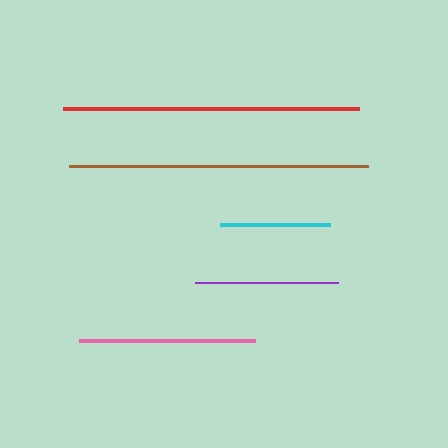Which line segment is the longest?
The brown line is the longest at approximately 299 pixels.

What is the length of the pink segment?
The pink segment is approximately 177 pixels long.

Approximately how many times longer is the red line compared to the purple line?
The red line is approximately 2.1 times the length of the purple line.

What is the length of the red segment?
The red segment is approximately 296 pixels long.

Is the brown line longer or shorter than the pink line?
The brown line is longer than the pink line.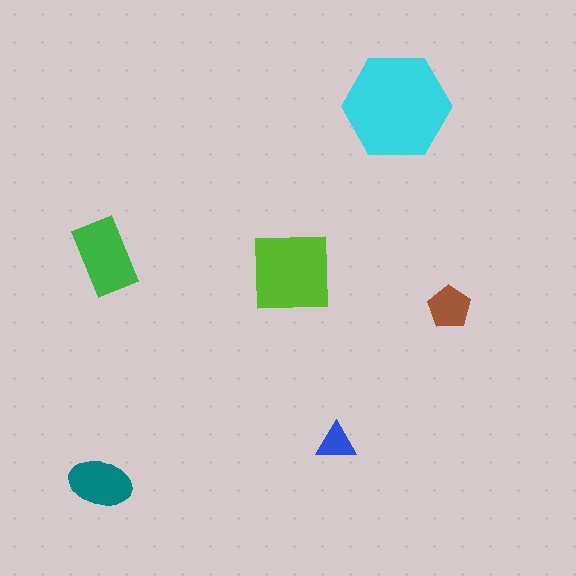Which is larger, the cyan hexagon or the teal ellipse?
The cyan hexagon.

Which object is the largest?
The cyan hexagon.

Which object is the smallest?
The blue triangle.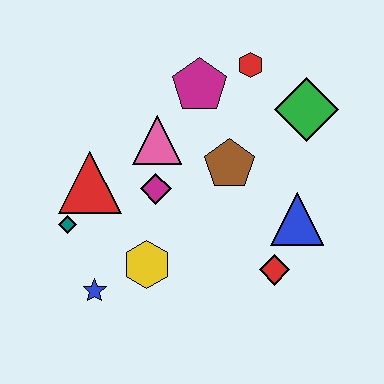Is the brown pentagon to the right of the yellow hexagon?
Yes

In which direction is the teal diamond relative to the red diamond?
The teal diamond is to the left of the red diamond.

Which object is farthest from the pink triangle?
The red diamond is farthest from the pink triangle.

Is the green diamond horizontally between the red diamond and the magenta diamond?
No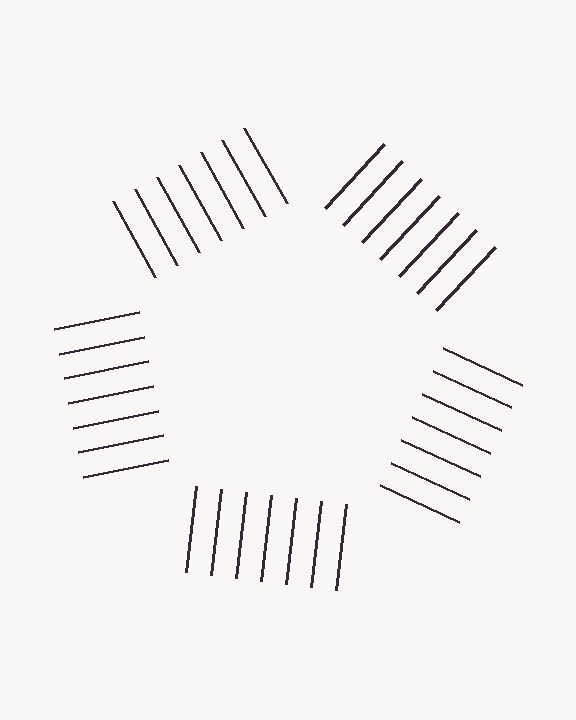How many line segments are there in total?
35 — 7 along each of the 5 edges.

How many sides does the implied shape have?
5 sides — the line-ends trace a pentagon.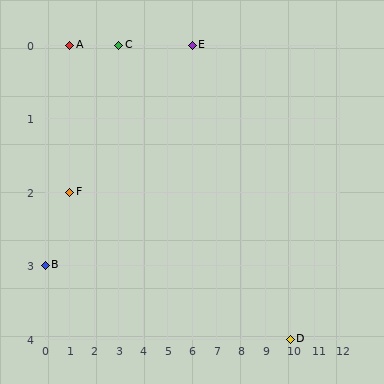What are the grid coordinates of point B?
Point B is at grid coordinates (0, 3).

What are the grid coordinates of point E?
Point E is at grid coordinates (6, 0).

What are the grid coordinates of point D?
Point D is at grid coordinates (10, 4).